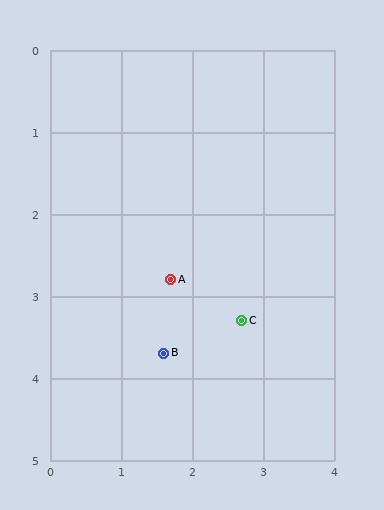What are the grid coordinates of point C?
Point C is at approximately (2.7, 3.3).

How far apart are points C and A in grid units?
Points C and A are about 1.1 grid units apart.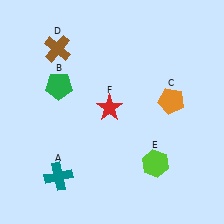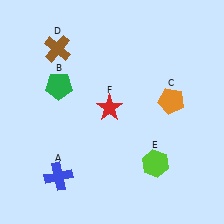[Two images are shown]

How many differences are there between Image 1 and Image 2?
There is 1 difference between the two images.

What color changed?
The cross (A) changed from teal in Image 1 to blue in Image 2.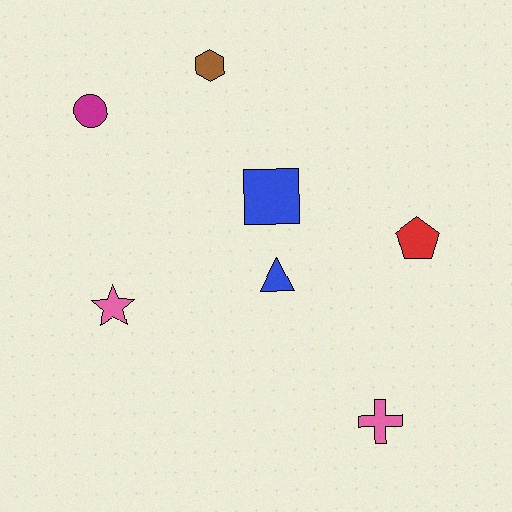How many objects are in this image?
There are 7 objects.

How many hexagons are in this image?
There is 1 hexagon.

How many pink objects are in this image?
There are 2 pink objects.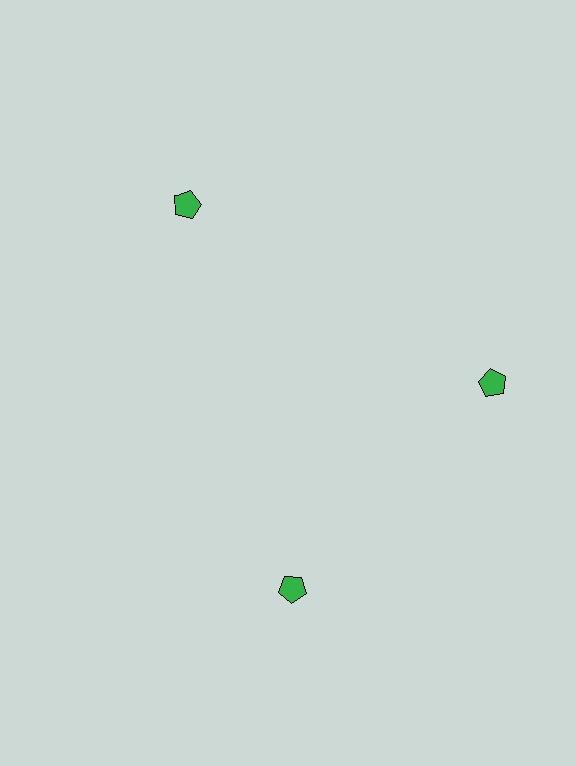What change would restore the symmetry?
The symmetry would be restored by rotating it back into even spacing with its neighbors so that all 3 pentagons sit at equal angles and equal distance from the center.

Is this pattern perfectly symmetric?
No. The 3 green pentagons are arranged in a ring, but one element near the 7 o'clock position is rotated out of alignment along the ring, breaking the 3-fold rotational symmetry.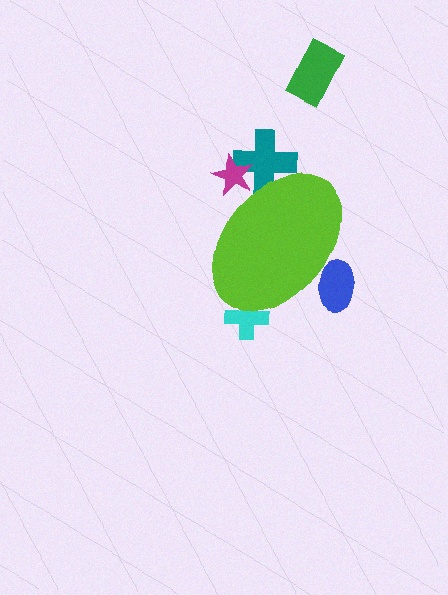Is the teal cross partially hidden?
Yes, the teal cross is partially hidden behind the lime ellipse.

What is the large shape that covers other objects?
A lime ellipse.